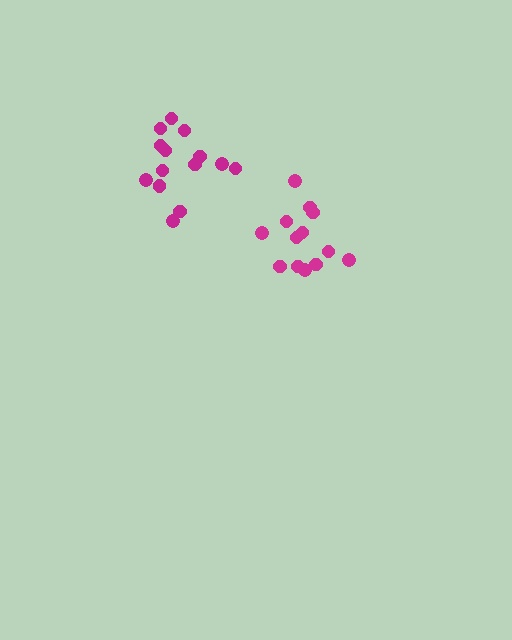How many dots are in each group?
Group 1: 13 dots, Group 2: 14 dots (27 total).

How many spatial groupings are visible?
There are 2 spatial groupings.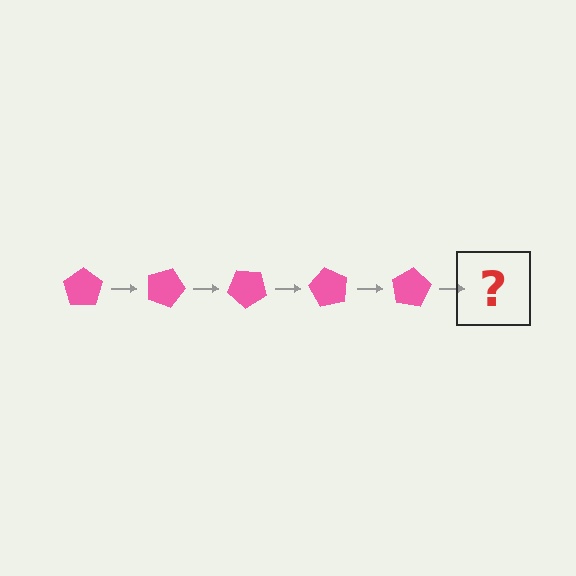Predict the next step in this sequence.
The next step is a pink pentagon rotated 100 degrees.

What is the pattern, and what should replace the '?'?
The pattern is that the pentagon rotates 20 degrees each step. The '?' should be a pink pentagon rotated 100 degrees.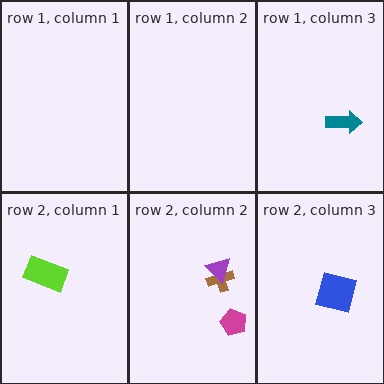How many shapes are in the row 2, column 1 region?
1.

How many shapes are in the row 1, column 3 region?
1.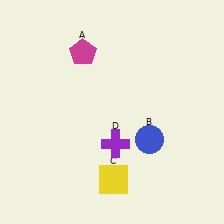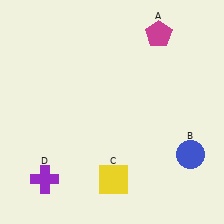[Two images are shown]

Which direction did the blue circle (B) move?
The blue circle (B) moved right.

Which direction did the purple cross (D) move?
The purple cross (D) moved left.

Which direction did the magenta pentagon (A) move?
The magenta pentagon (A) moved right.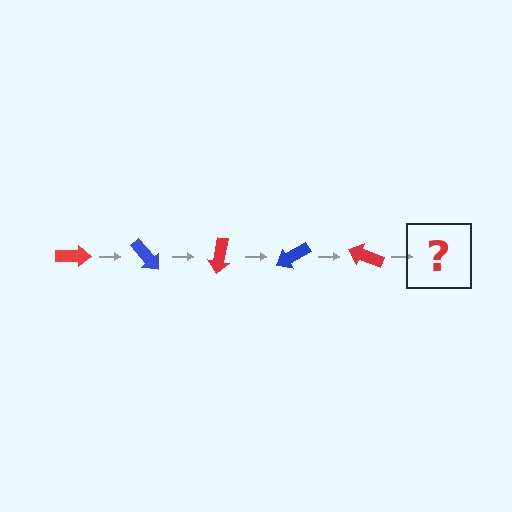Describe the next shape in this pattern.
It should be a blue arrow, rotated 250 degrees from the start.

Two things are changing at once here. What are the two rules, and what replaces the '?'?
The two rules are that it rotates 50 degrees each step and the color cycles through red and blue. The '?' should be a blue arrow, rotated 250 degrees from the start.